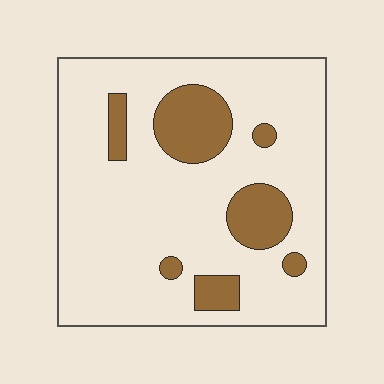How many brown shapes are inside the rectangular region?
7.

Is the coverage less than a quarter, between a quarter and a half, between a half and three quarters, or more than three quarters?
Less than a quarter.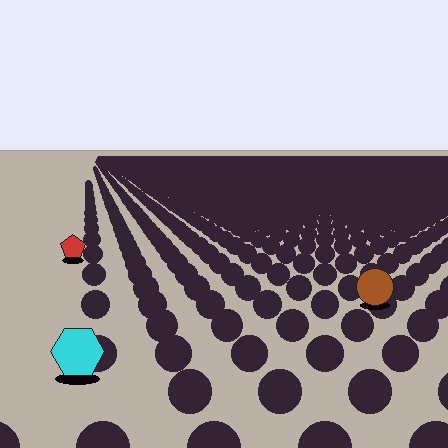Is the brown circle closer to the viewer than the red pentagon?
Yes. The brown circle is closer — you can tell from the texture gradient: the ground texture is coarser near it.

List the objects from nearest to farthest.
From nearest to farthest: the cyan hexagon, the brown circle, the red pentagon.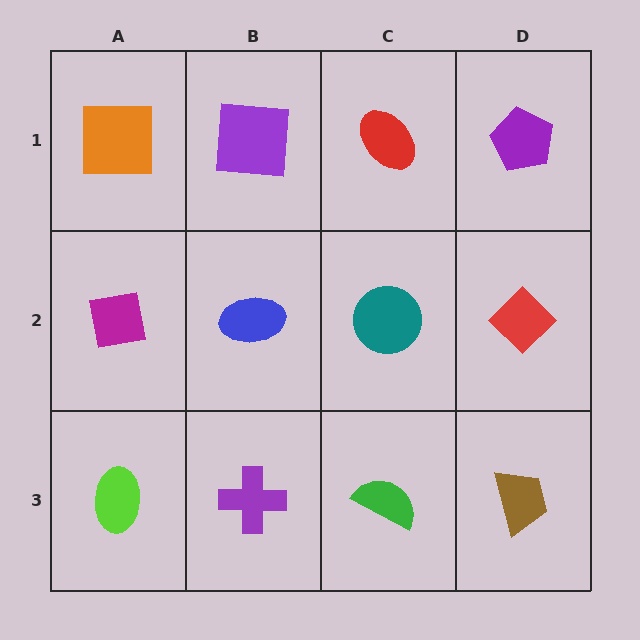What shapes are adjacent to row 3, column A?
A magenta square (row 2, column A), a purple cross (row 3, column B).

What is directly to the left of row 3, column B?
A lime ellipse.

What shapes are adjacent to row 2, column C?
A red ellipse (row 1, column C), a green semicircle (row 3, column C), a blue ellipse (row 2, column B), a red diamond (row 2, column D).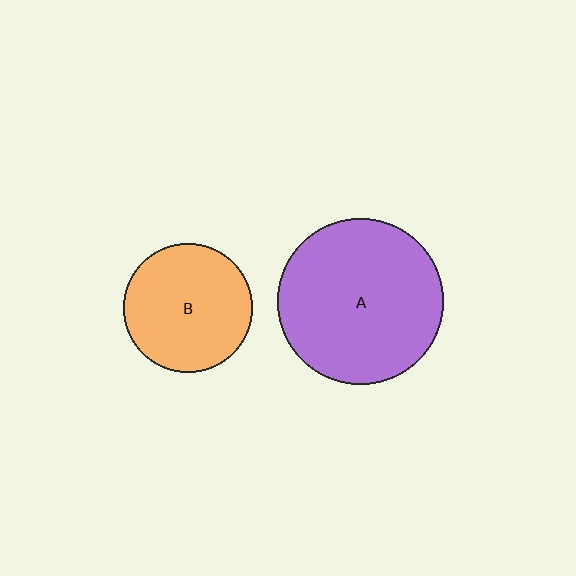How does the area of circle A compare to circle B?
Approximately 1.7 times.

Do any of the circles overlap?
No, none of the circles overlap.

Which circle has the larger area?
Circle A (purple).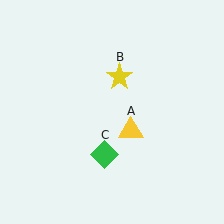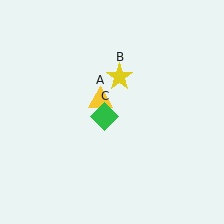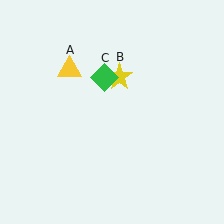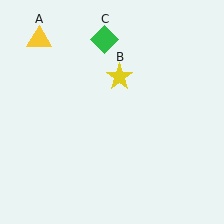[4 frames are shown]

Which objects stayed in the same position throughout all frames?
Yellow star (object B) remained stationary.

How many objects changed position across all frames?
2 objects changed position: yellow triangle (object A), green diamond (object C).